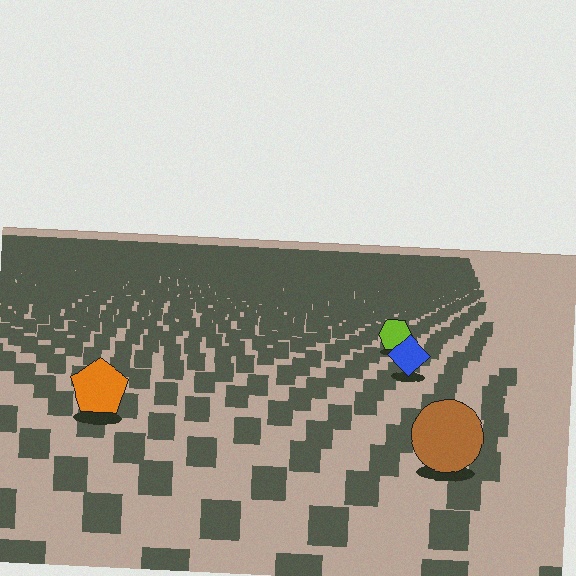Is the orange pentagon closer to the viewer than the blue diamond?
Yes. The orange pentagon is closer — you can tell from the texture gradient: the ground texture is coarser near it.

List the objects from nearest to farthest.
From nearest to farthest: the brown circle, the orange pentagon, the blue diamond, the lime hexagon.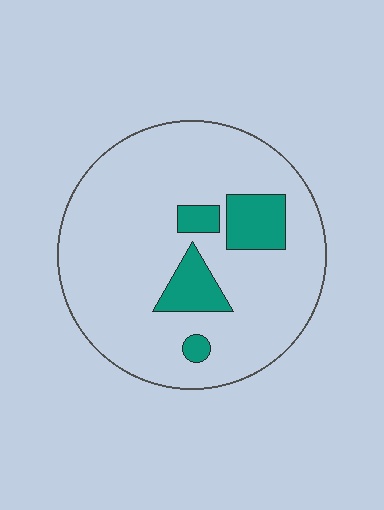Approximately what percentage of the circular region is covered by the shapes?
Approximately 15%.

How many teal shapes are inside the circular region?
4.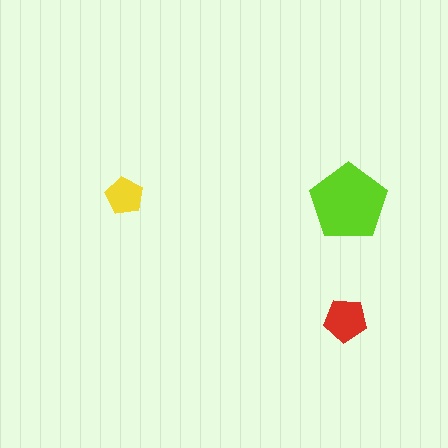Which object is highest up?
The yellow pentagon is topmost.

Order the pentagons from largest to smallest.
the lime one, the red one, the yellow one.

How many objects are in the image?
There are 3 objects in the image.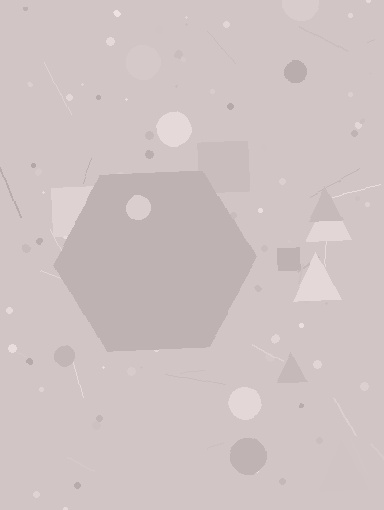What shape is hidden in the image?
A hexagon is hidden in the image.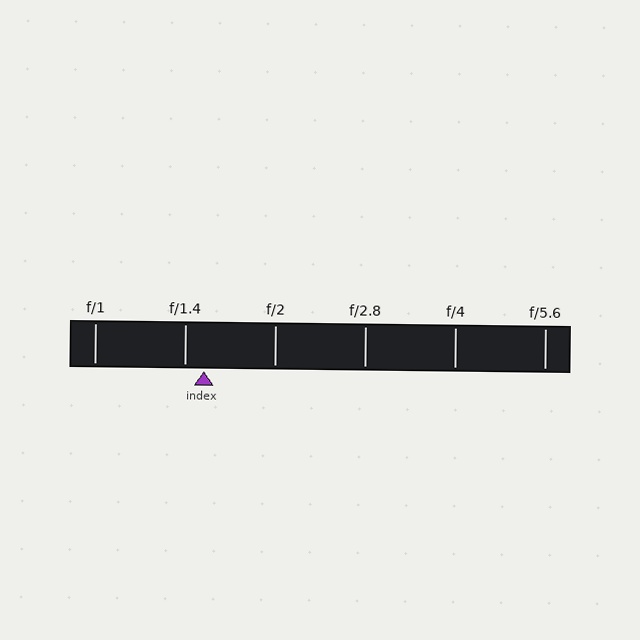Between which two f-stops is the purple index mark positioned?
The index mark is between f/1.4 and f/2.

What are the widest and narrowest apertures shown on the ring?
The widest aperture shown is f/1 and the narrowest is f/5.6.